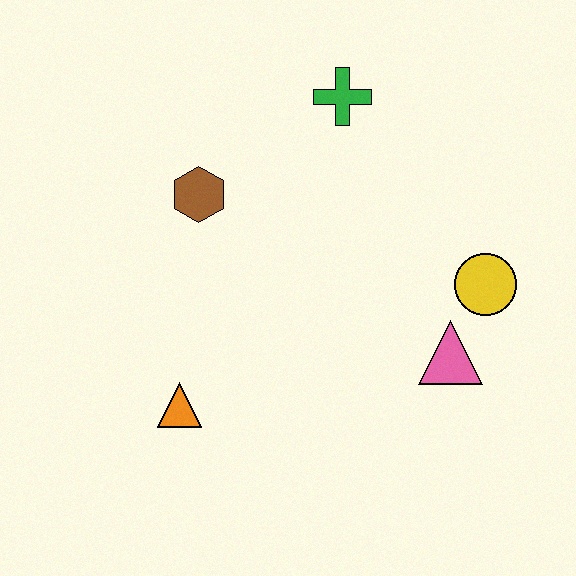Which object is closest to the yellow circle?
The pink triangle is closest to the yellow circle.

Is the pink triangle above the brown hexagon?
No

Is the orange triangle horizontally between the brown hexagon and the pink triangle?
No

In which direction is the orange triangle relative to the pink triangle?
The orange triangle is to the left of the pink triangle.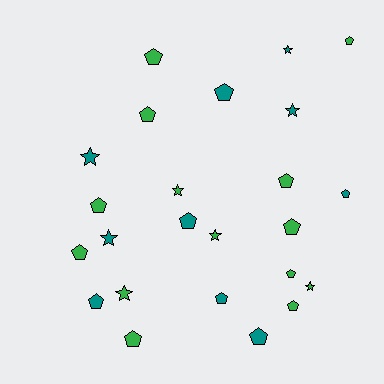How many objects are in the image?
There are 24 objects.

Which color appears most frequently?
Green, with 14 objects.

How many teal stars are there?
There are 4 teal stars.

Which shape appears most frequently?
Pentagon, with 16 objects.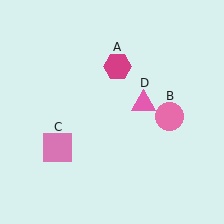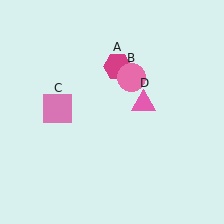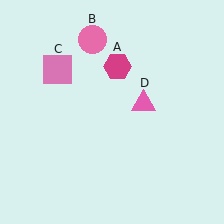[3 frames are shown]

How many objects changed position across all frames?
2 objects changed position: pink circle (object B), pink square (object C).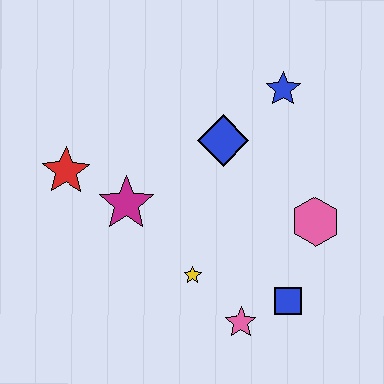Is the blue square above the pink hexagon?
No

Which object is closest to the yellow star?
The pink star is closest to the yellow star.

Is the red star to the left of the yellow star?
Yes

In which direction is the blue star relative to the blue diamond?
The blue star is to the right of the blue diamond.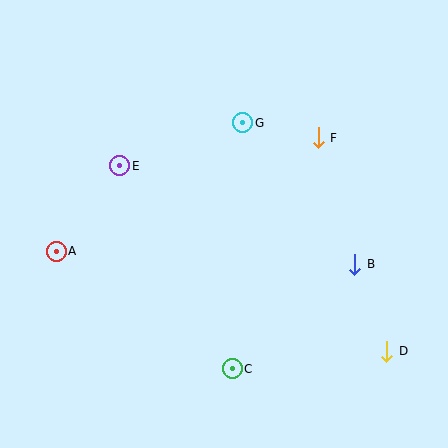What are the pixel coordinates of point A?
Point A is at (56, 251).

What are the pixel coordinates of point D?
Point D is at (387, 351).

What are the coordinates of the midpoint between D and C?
The midpoint between D and C is at (310, 360).